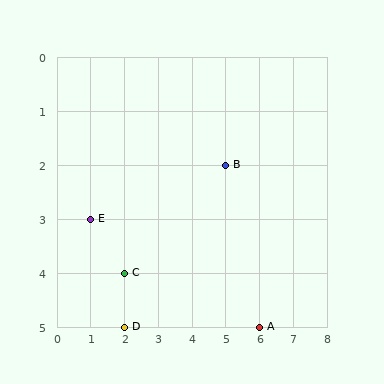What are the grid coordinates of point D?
Point D is at grid coordinates (2, 5).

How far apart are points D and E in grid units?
Points D and E are 1 column and 2 rows apart (about 2.2 grid units diagonally).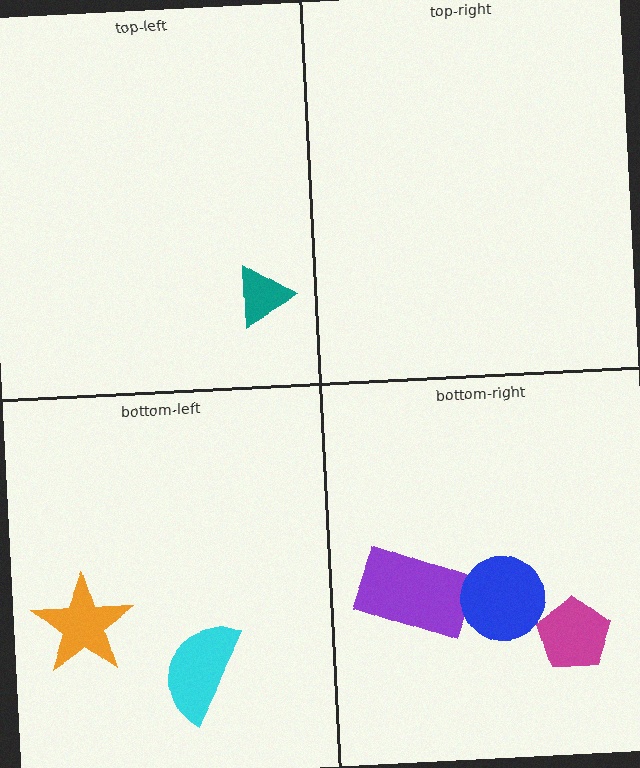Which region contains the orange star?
The bottom-left region.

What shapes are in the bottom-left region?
The orange star, the cyan semicircle.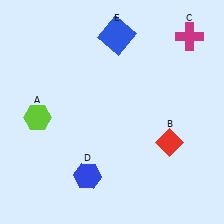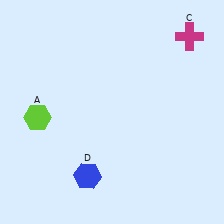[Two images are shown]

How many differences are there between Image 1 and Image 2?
There are 2 differences between the two images.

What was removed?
The red diamond (B), the blue square (E) were removed in Image 2.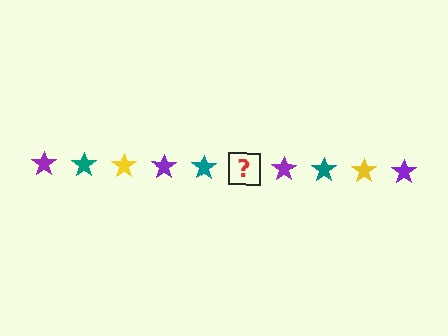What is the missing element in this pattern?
The missing element is a yellow star.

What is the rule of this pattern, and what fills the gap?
The rule is that the pattern cycles through purple, teal, yellow stars. The gap should be filled with a yellow star.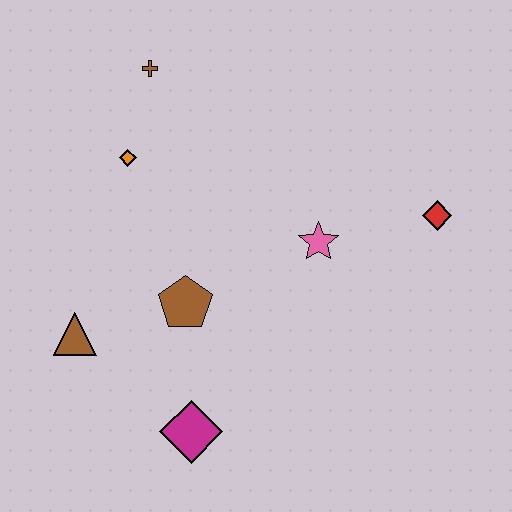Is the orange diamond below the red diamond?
No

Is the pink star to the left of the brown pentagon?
No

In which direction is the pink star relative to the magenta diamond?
The pink star is above the magenta diamond.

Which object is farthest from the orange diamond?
The red diamond is farthest from the orange diamond.